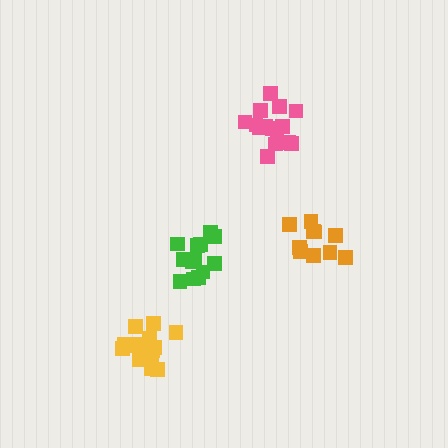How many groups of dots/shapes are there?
There are 4 groups.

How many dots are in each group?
Group 1: 13 dots, Group 2: 10 dots, Group 3: 16 dots, Group 4: 16 dots (55 total).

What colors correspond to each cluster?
The clusters are colored: green, orange, pink, yellow.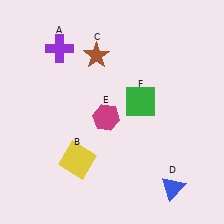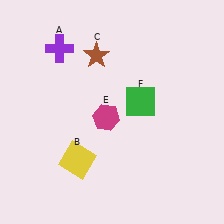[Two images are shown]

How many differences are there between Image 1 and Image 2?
There is 1 difference between the two images.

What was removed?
The blue triangle (D) was removed in Image 2.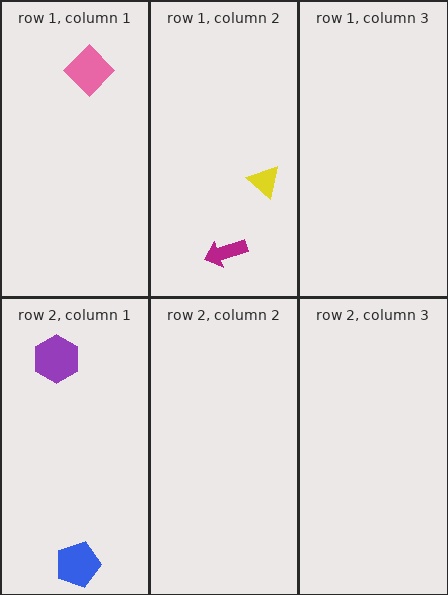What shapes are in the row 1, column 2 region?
The magenta arrow, the yellow triangle.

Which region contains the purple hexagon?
The row 2, column 1 region.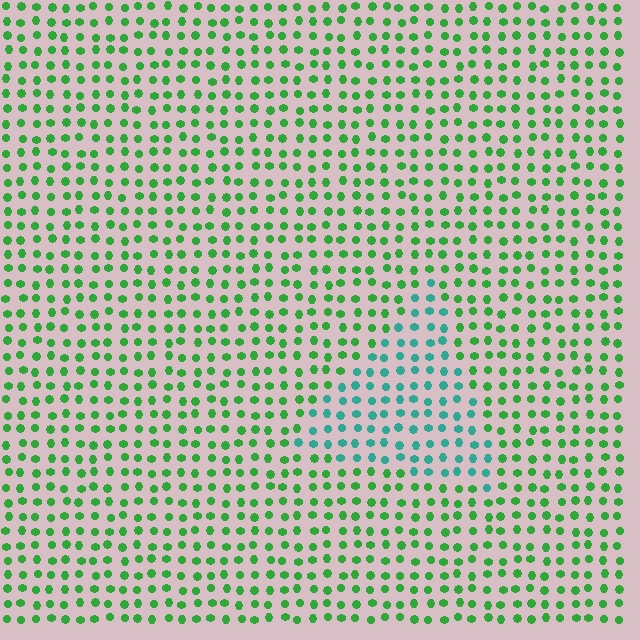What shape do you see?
I see a triangle.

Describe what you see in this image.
The image is filled with small green elements in a uniform arrangement. A triangle-shaped region is visible where the elements are tinted to a slightly different hue, forming a subtle color boundary.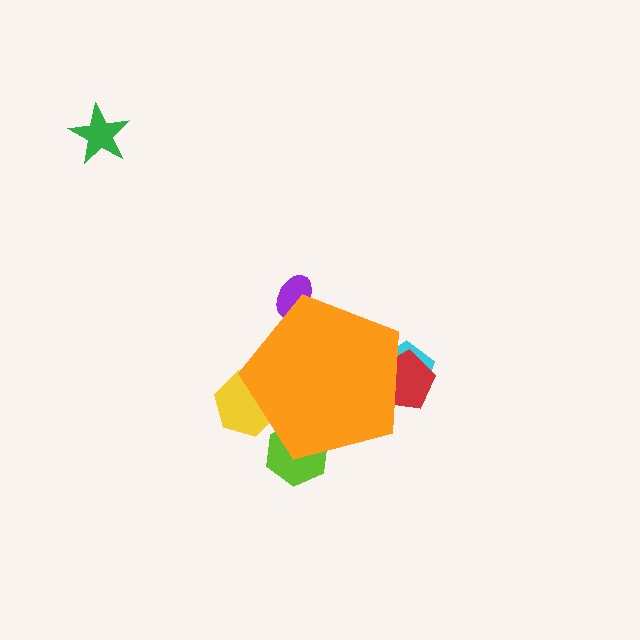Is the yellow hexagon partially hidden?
Yes, the yellow hexagon is partially hidden behind the orange pentagon.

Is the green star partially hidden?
No, the green star is fully visible.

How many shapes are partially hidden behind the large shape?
5 shapes are partially hidden.